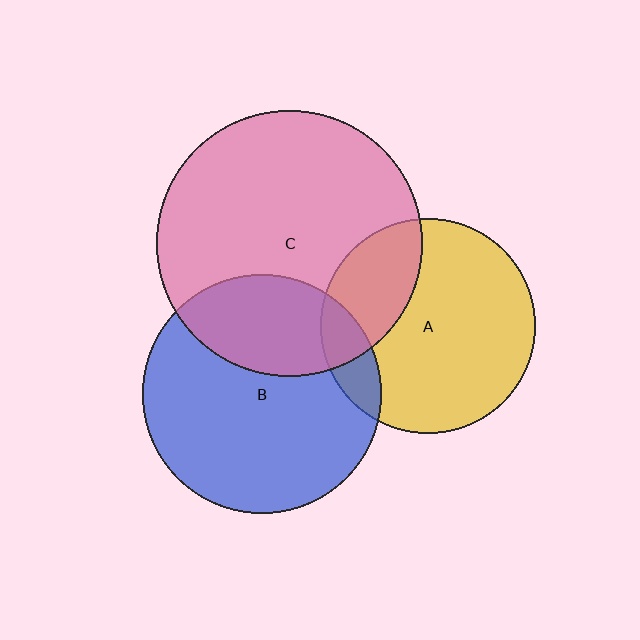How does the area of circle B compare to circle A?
Approximately 1.2 times.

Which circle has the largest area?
Circle C (pink).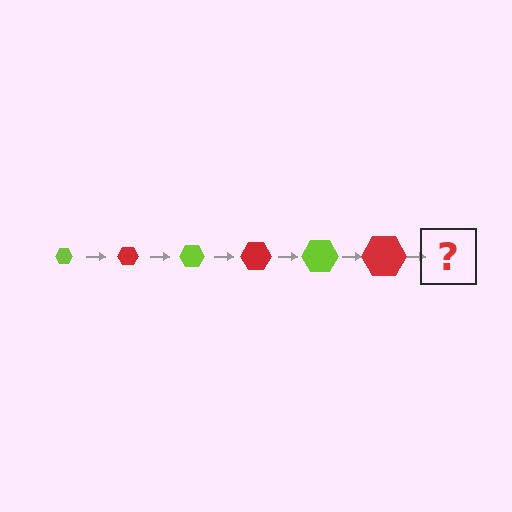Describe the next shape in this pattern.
It should be a lime hexagon, larger than the previous one.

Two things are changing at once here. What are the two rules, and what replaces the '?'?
The two rules are that the hexagon grows larger each step and the color cycles through lime and red. The '?' should be a lime hexagon, larger than the previous one.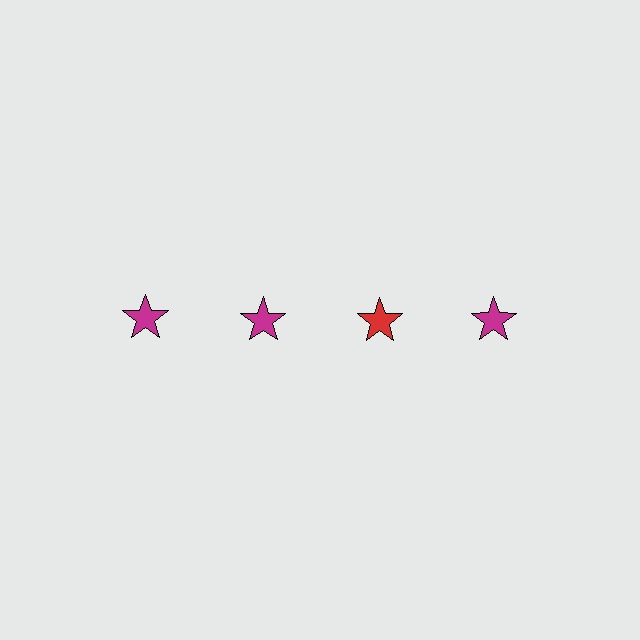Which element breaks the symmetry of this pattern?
The red star in the top row, center column breaks the symmetry. All other shapes are magenta stars.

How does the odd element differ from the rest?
It has a different color: red instead of magenta.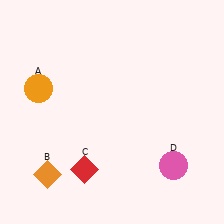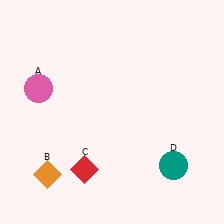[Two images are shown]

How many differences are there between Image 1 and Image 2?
There are 2 differences between the two images.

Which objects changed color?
A changed from orange to pink. D changed from pink to teal.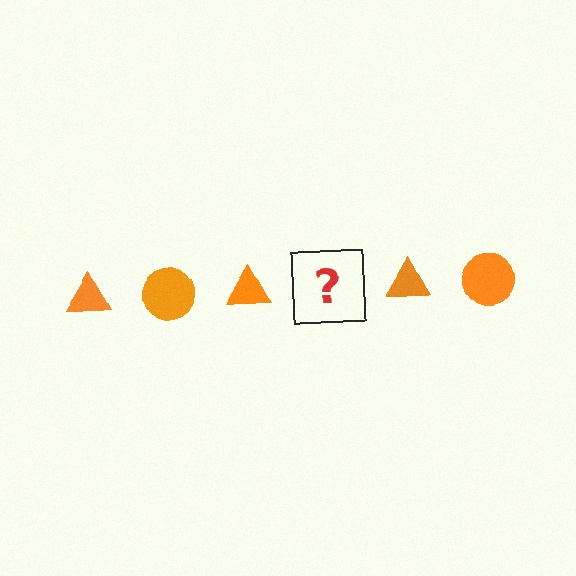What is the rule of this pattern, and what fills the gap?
The rule is that the pattern cycles through triangle, circle shapes in orange. The gap should be filled with an orange circle.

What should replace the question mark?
The question mark should be replaced with an orange circle.